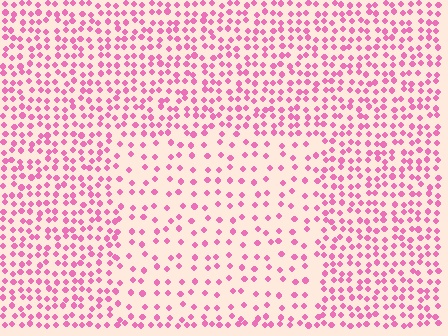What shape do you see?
I see a rectangle.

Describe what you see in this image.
The image contains small pink elements arranged at two different densities. A rectangle-shaped region is visible where the elements are less densely packed than the surrounding area.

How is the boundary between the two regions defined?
The boundary is defined by a change in element density (approximately 2.1x ratio). All elements are the same color, size, and shape.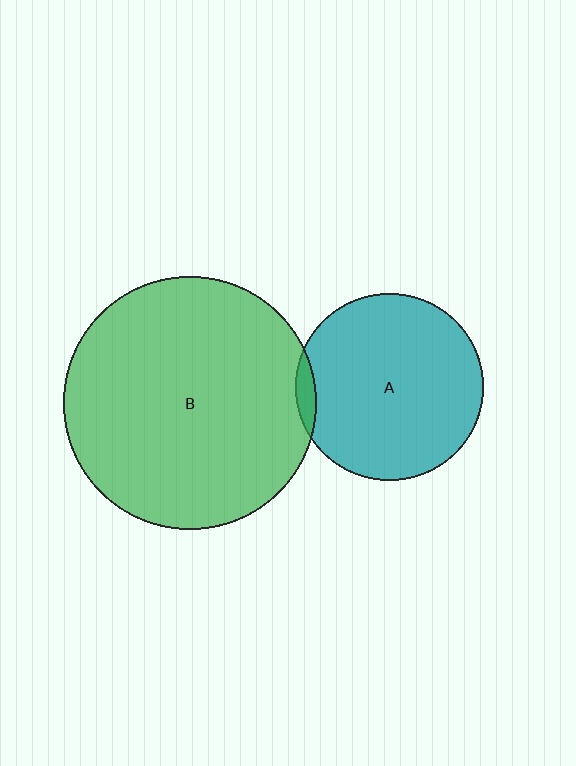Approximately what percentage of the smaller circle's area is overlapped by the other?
Approximately 5%.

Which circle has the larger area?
Circle B (green).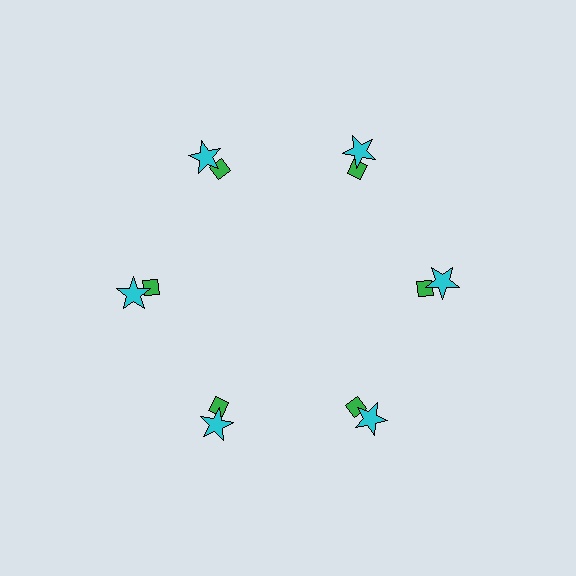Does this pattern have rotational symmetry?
Yes, this pattern has 6-fold rotational symmetry. It looks the same after rotating 60 degrees around the center.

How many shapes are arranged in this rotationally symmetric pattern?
There are 12 shapes, arranged in 6 groups of 2.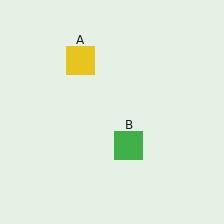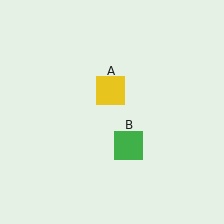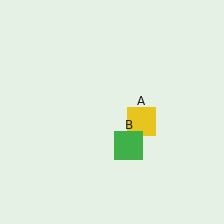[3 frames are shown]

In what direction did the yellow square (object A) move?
The yellow square (object A) moved down and to the right.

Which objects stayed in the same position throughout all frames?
Green square (object B) remained stationary.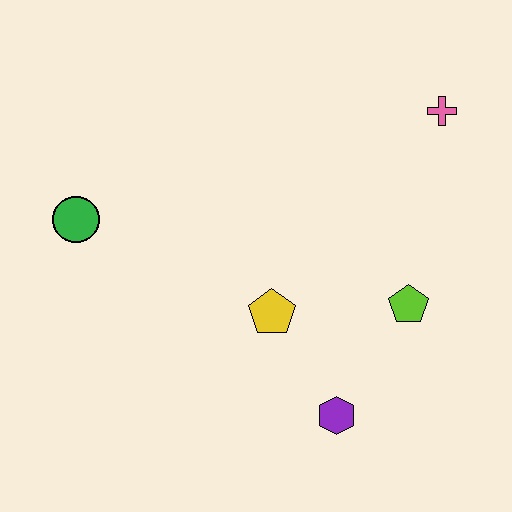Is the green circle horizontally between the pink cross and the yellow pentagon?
No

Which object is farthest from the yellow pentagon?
The pink cross is farthest from the yellow pentagon.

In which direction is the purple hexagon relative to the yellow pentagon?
The purple hexagon is below the yellow pentagon.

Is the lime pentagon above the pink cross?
No